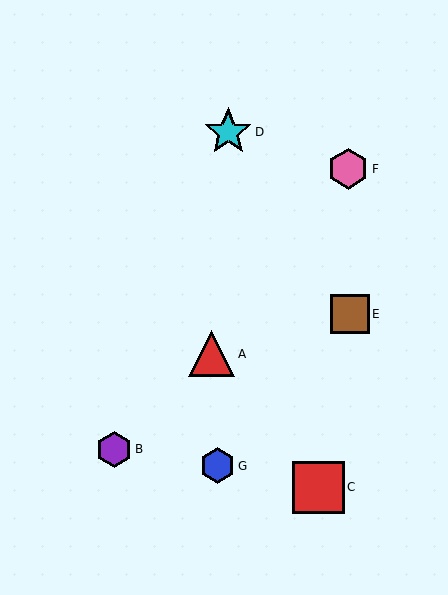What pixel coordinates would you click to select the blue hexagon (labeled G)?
Click at (217, 466) to select the blue hexagon G.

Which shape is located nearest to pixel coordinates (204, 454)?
The blue hexagon (labeled G) at (217, 466) is nearest to that location.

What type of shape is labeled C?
Shape C is a red square.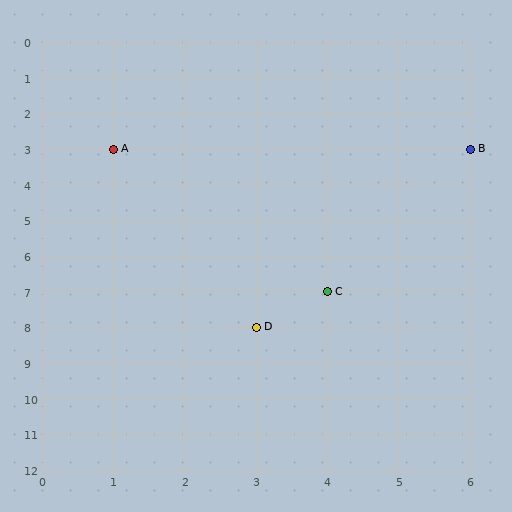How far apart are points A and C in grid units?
Points A and C are 3 columns and 4 rows apart (about 5.0 grid units diagonally).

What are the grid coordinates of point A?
Point A is at grid coordinates (1, 3).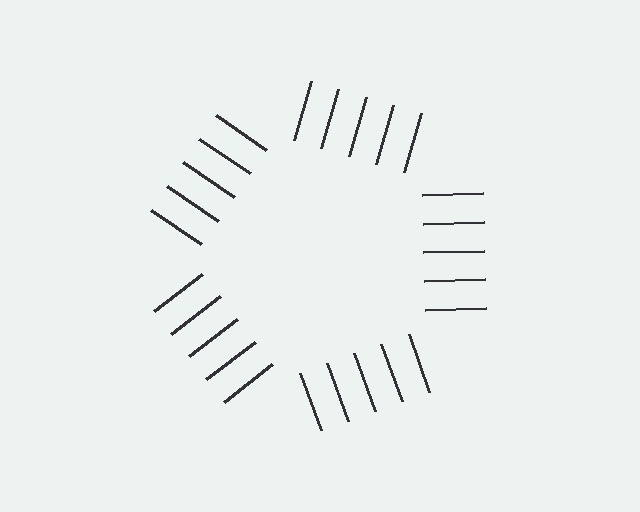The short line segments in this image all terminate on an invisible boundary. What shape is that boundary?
An illusory pentagon — the line segments terminate on its edges but no continuous stroke is drawn.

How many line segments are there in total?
25 — 5 along each of the 5 edges.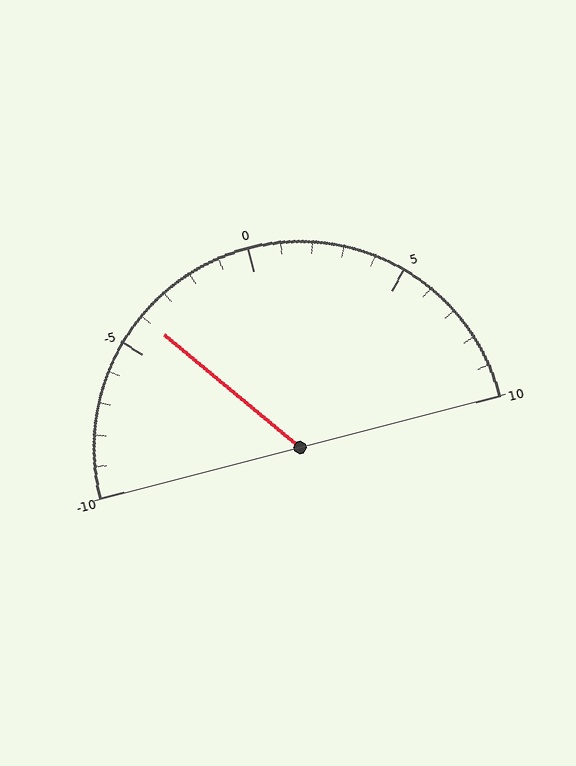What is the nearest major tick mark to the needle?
The nearest major tick mark is -5.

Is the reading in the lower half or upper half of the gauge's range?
The reading is in the lower half of the range (-10 to 10).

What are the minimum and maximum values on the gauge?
The gauge ranges from -10 to 10.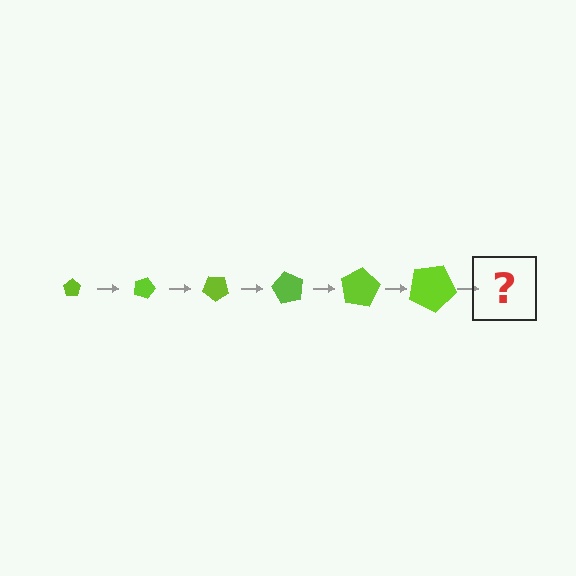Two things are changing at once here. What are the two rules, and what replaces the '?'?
The two rules are that the pentagon grows larger each step and it rotates 20 degrees each step. The '?' should be a pentagon, larger than the previous one and rotated 120 degrees from the start.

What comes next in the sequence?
The next element should be a pentagon, larger than the previous one and rotated 120 degrees from the start.